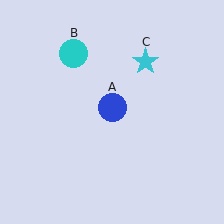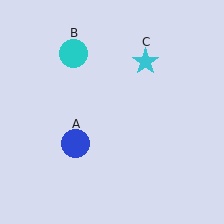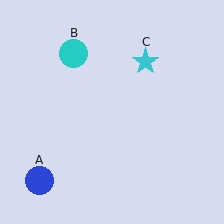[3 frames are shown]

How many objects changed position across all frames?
1 object changed position: blue circle (object A).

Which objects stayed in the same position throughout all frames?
Cyan circle (object B) and cyan star (object C) remained stationary.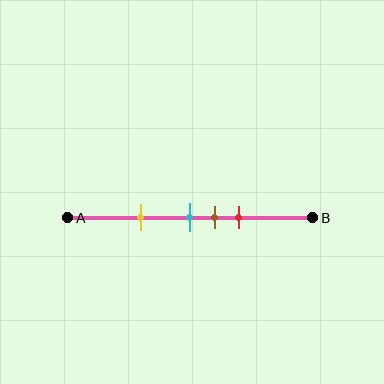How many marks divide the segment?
There are 4 marks dividing the segment.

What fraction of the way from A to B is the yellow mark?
The yellow mark is approximately 30% (0.3) of the way from A to B.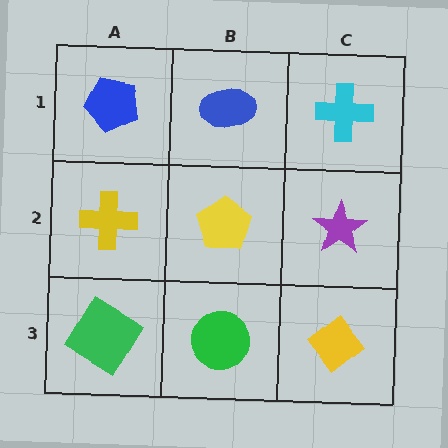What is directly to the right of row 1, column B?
A cyan cross.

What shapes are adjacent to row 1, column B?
A yellow pentagon (row 2, column B), a blue pentagon (row 1, column A), a cyan cross (row 1, column C).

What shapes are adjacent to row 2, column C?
A cyan cross (row 1, column C), a yellow diamond (row 3, column C), a yellow pentagon (row 2, column B).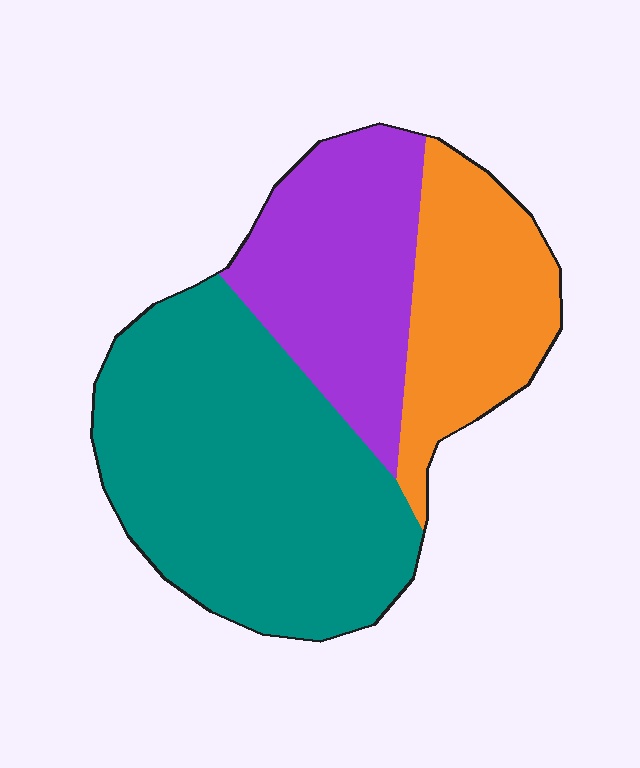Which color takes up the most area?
Teal, at roughly 50%.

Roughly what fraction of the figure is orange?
Orange takes up less than a quarter of the figure.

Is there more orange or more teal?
Teal.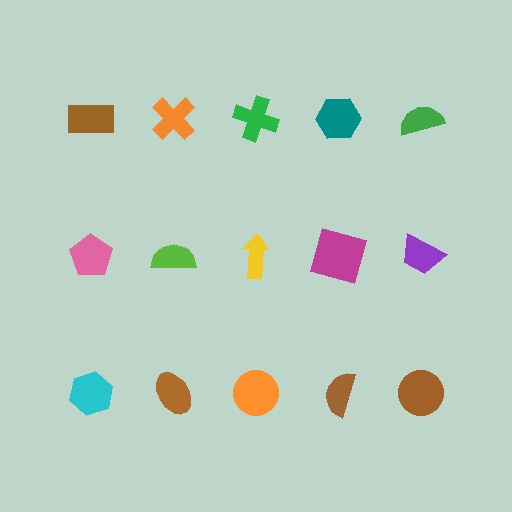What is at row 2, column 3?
A yellow arrow.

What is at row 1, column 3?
A green cross.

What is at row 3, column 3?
An orange circle.